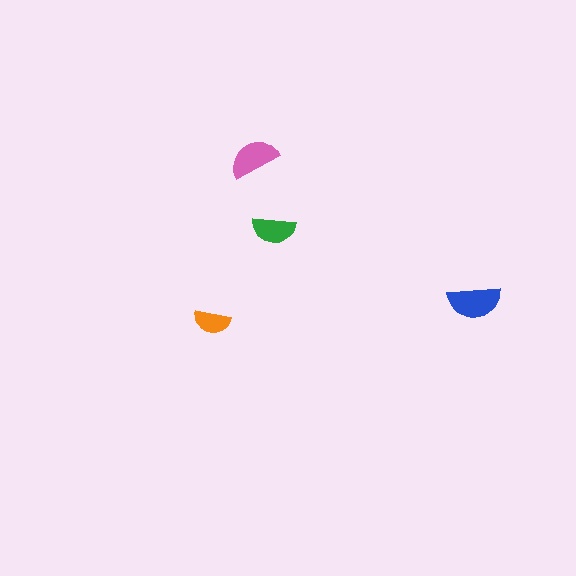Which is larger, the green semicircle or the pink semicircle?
The pink one.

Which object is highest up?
The pink semicircle is topmost.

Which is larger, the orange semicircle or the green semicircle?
The green one.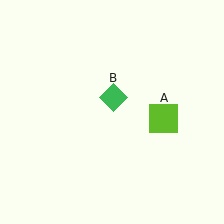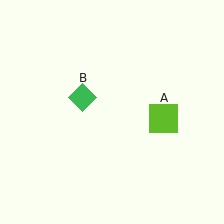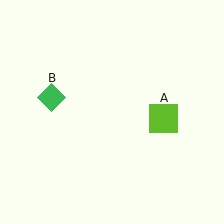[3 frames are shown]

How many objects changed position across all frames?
1 object changed position: green diamond (object B).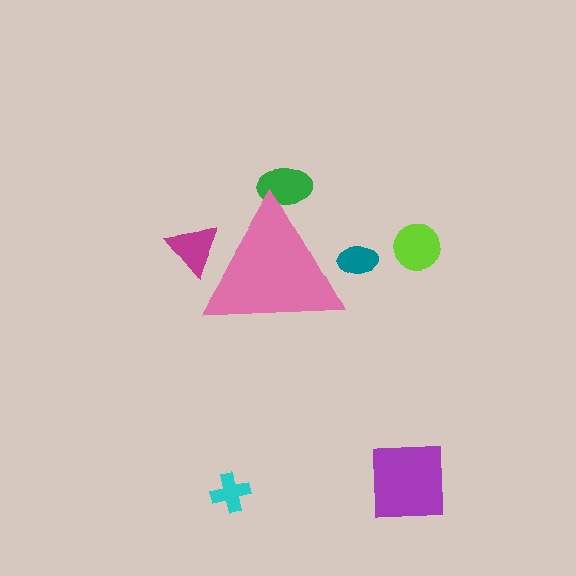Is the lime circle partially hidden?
No, the lime circle is fully visible.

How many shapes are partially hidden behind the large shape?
3 shapes are partially hidden.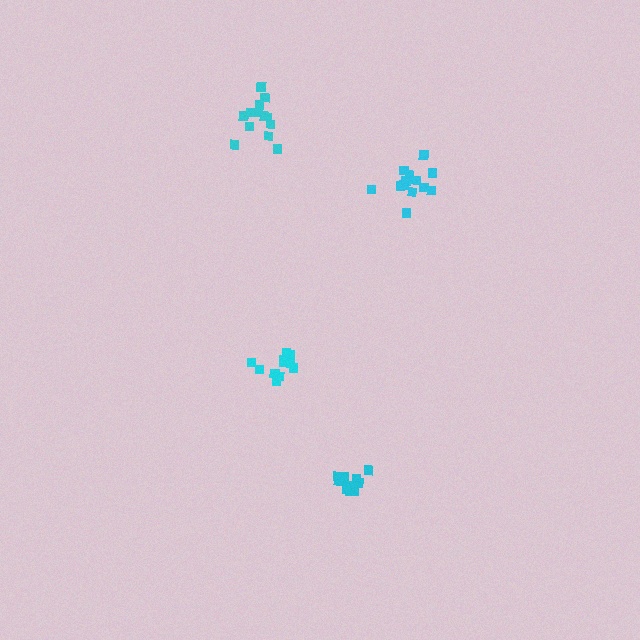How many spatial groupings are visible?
There are 4 spatial groupings.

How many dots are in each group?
Group 1: 11 dots, Group 2: 14 dots, Group 3: 13 dots, Group 4: 13 dots (51 total).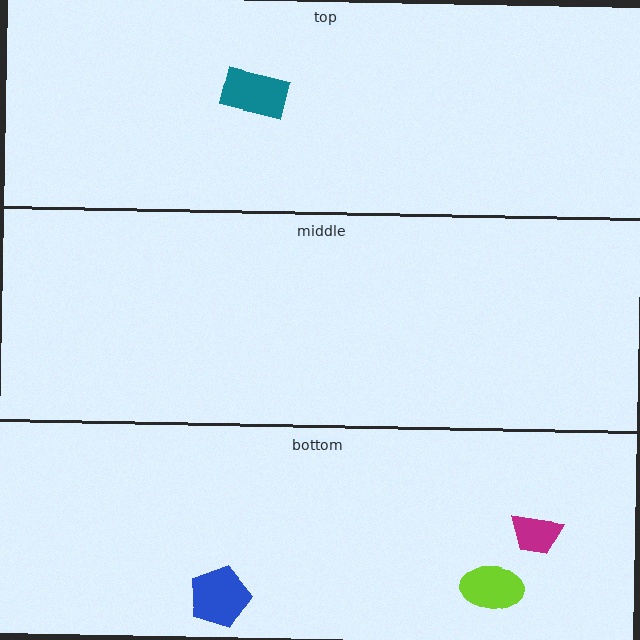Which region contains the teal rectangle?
The top region.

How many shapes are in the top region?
1.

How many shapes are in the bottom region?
3.